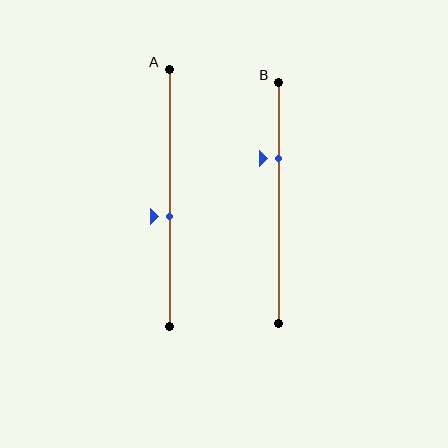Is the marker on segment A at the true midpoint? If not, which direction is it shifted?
No, the marker on segment A is shifted downward by about 7% of the segment length.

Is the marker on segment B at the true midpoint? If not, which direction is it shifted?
No, the marker on segment B is shifted upward by about 18% of the segment length.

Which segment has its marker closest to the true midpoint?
Segment A has its marker closest to the true midpoint.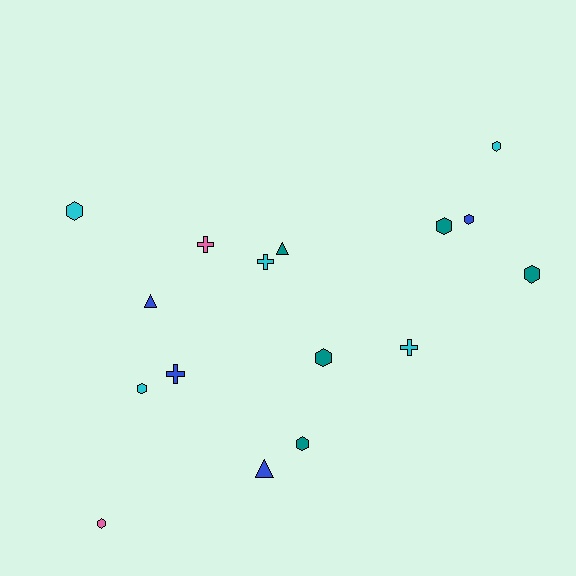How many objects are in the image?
There are 16 objects.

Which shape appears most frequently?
Hexagon, with 9 objects.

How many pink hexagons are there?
There is 1 pink hexagon.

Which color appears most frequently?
Teal, with 5 objects.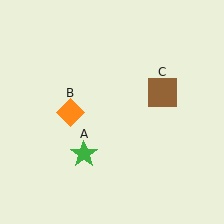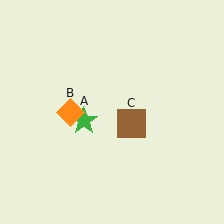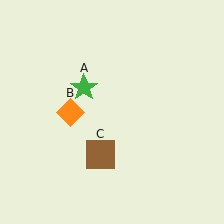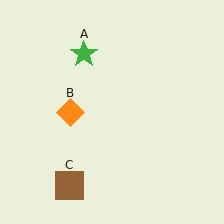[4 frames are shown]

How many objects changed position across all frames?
2 objects changed position: green star (object A), brown square (object C).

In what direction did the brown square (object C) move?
The brown square (object C) moved down and to the left.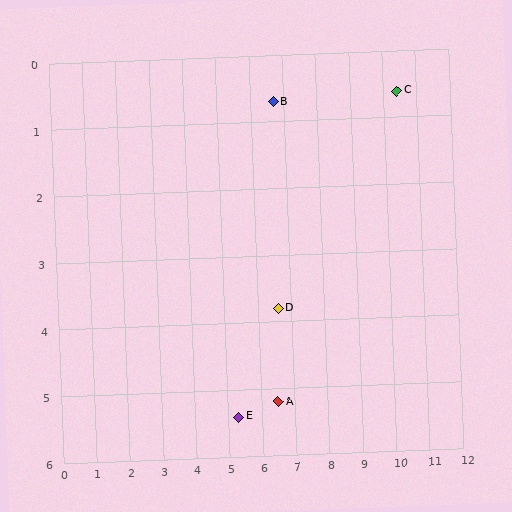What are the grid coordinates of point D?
Point D is at approximately (6.6, 3.8).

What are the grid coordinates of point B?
Point B is at approximately (6.7, 0.7).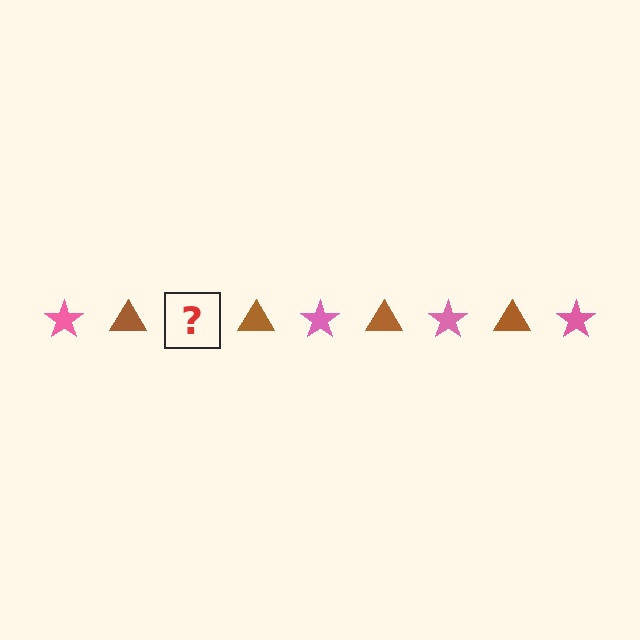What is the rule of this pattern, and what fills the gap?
The rule is that the pattern alternates between pink star and brown triangle. The gap should be filled with a pink star.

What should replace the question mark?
The question mark should be replaced with a pink star.